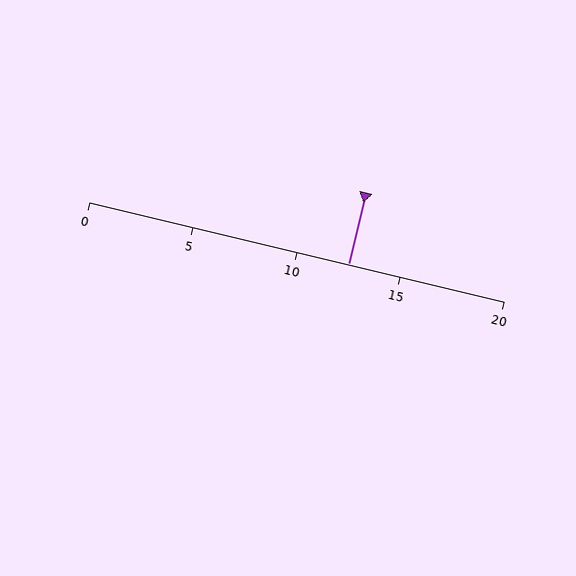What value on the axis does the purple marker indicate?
The marker indicates approximately 12.5.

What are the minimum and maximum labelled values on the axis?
The axis runs from 0 to 20.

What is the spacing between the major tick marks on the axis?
The major ticks are spaced 5 apart.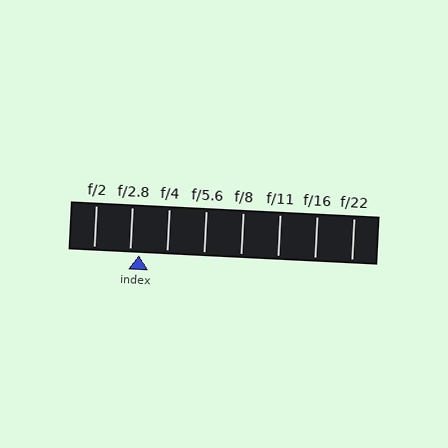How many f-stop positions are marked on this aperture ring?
There are 8 f-stop positions marked.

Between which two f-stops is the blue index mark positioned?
The index mark is between f/2.8 and f/4.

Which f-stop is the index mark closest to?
The index mark is closest to f/2.8.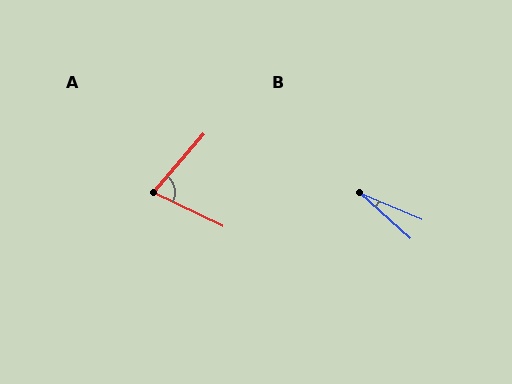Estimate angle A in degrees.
Approximately 75 degrees.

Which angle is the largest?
A, at approximately 75 degrees.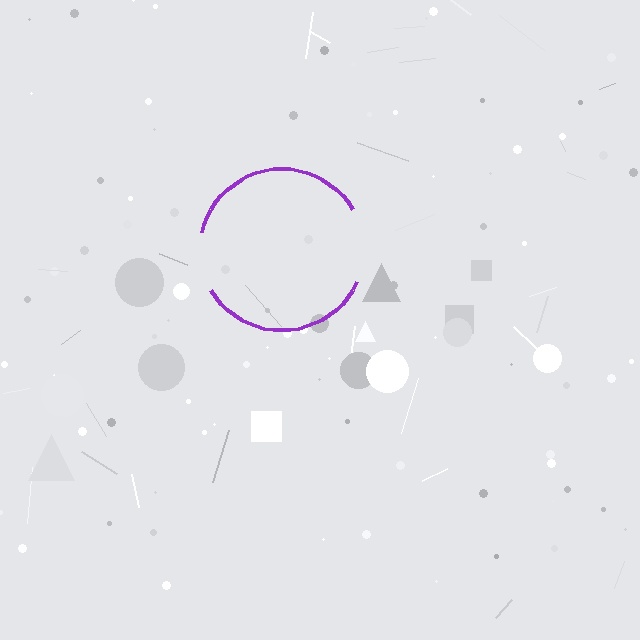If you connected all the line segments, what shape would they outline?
They would outline a circle.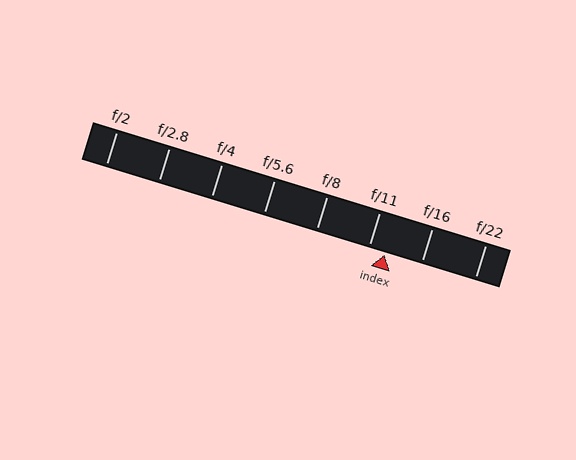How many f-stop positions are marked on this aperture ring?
There are 8 f-stop positions marked.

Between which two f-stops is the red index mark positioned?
The index mark is between f/11 and f/16.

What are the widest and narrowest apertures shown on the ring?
The widest aperture shown is f/2 and the narrowest is f/22.